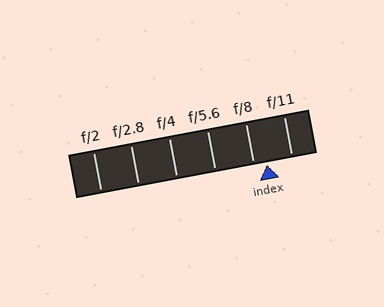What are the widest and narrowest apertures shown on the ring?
The widest aperture shown is f/2 and the narrowest is f/11.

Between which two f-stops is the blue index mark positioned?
The index mark is between f/8 and f/11.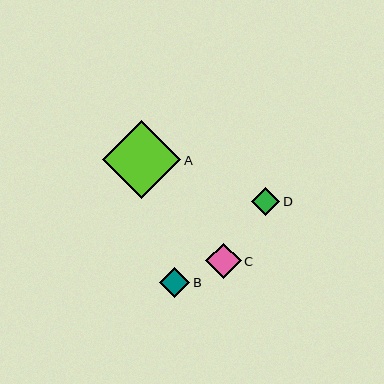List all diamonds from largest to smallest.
From largest to smallest: A, C, B, D.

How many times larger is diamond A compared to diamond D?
Diamond A is approximately 2.8 times the size of diamond D.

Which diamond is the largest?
Diamond A is the largest with a size of approximately 78 pixels.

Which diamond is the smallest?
Diamond D is the smallest with a size of approximately 28 pixels.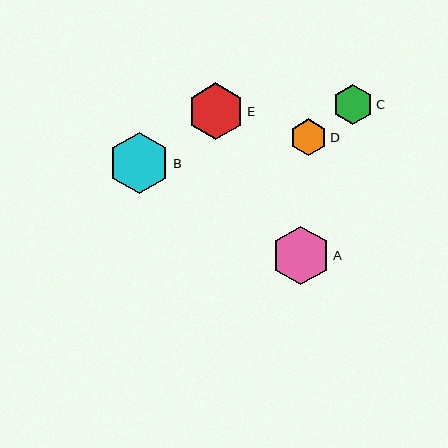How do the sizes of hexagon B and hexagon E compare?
Hexagon B and hexagon E are approximately the same size.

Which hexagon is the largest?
Hexagon B is the largest with a size of approximately 61 pixels.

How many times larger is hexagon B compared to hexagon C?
Hexagon B is approximately 1.5 times the size of hexagon C.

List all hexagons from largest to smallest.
From largest to smallest: B, A, E, C, D.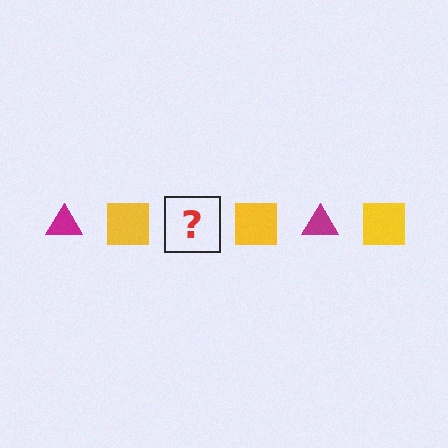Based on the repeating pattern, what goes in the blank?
The blank should be a magenta triangle.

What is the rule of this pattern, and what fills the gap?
The rule is that the pattern alternates between magenta triangle and yellow square. The gap should be filled with a magenta triangle.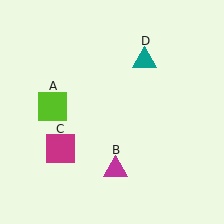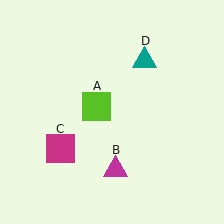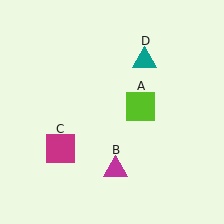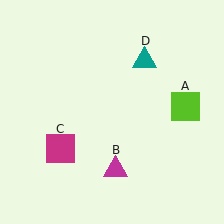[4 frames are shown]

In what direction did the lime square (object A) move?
The lime square (object A) moved right.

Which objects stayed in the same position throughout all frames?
Magenta triangle (object B) and magenta square (object C) and teal triangle (object D) remained stationary.